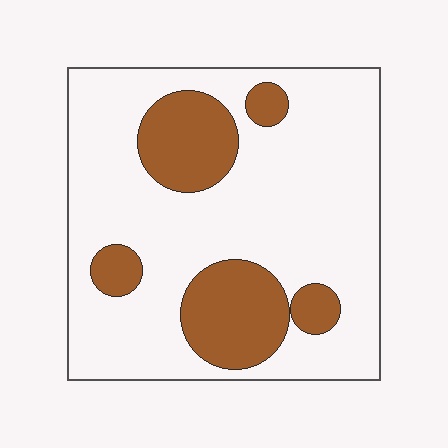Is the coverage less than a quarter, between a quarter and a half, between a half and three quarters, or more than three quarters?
Less than a quarter.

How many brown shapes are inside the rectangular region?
5.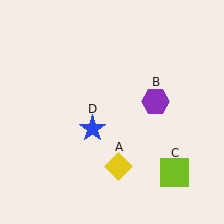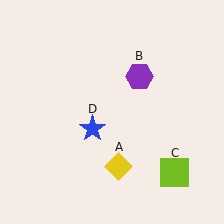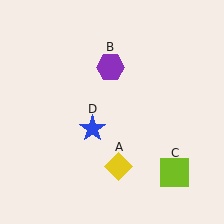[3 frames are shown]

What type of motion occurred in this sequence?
The purple hexagon (object B) rotated counterclockwise around the center of the scene.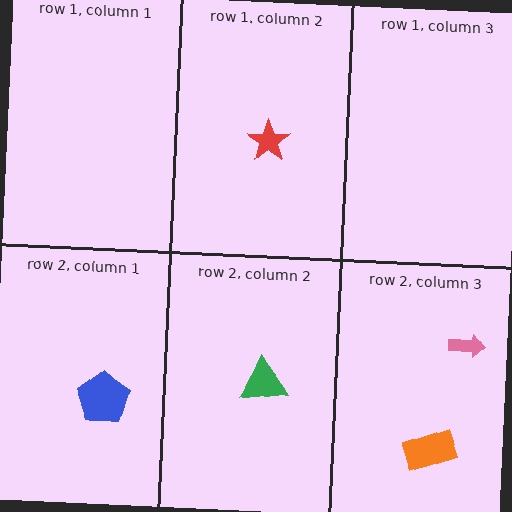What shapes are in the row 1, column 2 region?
The red star.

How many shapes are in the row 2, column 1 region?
1.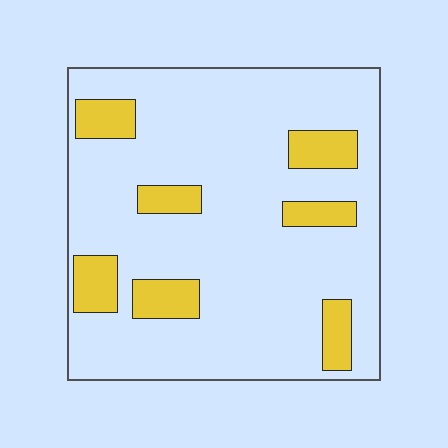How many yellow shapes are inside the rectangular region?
7.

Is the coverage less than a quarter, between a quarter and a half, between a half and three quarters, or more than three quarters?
Less than a quarter.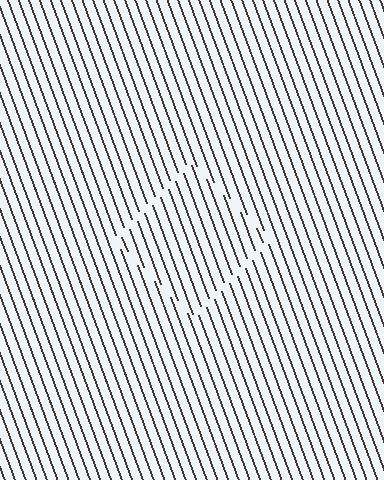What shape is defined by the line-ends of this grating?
An illusory square. The interior of the shape contains the same grating, shifted by half a period — the contour is defined by the phase discontinuity where line-ends from the inner and outer gratings abut.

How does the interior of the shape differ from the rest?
The interior of the shape contains the same grating, shifted by half a period — the contour is defined by the phase discontinuity where line-ends from the inner and outer gratings abut.